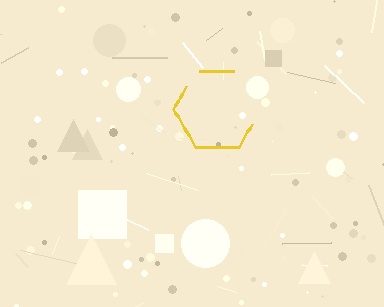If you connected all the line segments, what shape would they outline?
They would outline a hexagon.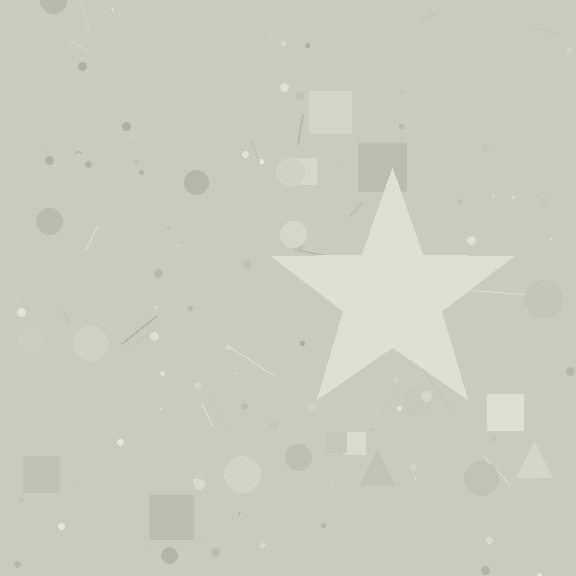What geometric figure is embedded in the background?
A star is embedded in the background.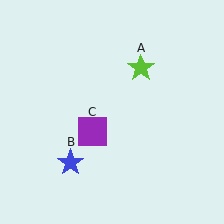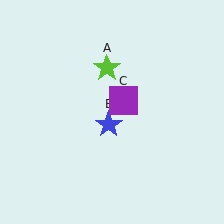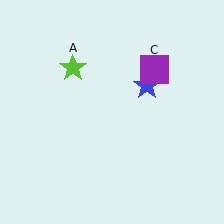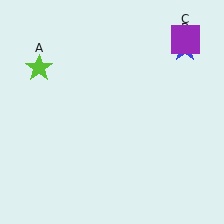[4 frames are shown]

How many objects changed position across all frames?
3 objects changed position: lime star (object A), blue star (object B), purple square (object C).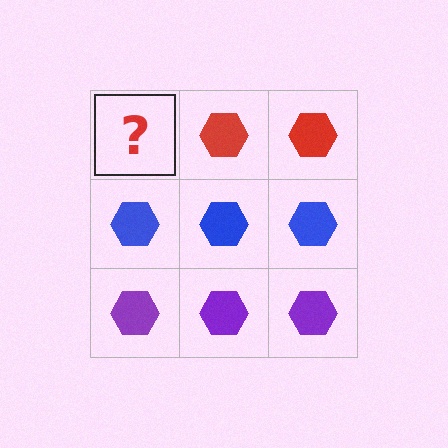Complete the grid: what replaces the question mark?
The question mark should be replaced with a red hexagon.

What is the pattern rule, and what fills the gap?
The rule is that each row has a consistent color. The gap should be filled with a red hexagon.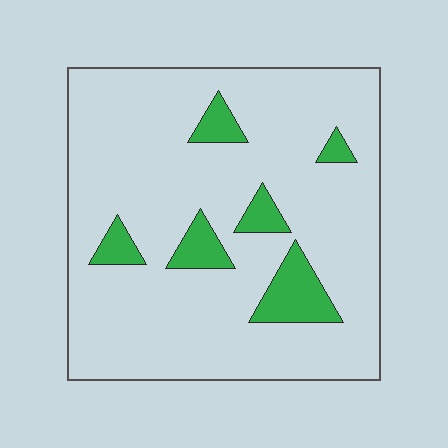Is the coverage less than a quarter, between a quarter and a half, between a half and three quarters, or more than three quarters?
Less than a quarter.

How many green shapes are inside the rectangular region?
6.